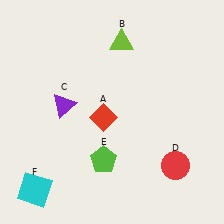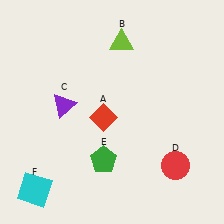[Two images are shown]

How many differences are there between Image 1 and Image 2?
There is 1 difference between the two images.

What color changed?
The pentagon (E) changed from lime in Image 1 to green in Image 2.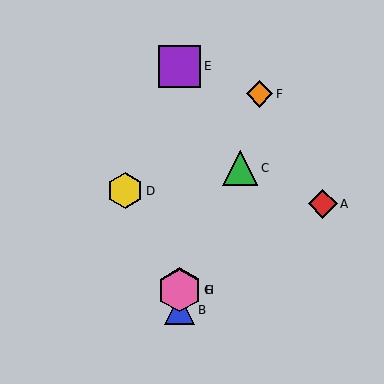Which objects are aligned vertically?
Objects B, E, G, H are aligned vertically.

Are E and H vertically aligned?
Yes, both are at x≈180.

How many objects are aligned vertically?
4 objects (B, E, G, H) are aligned vertically.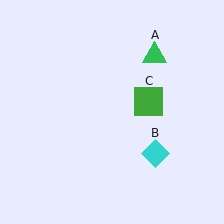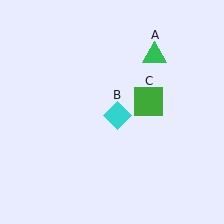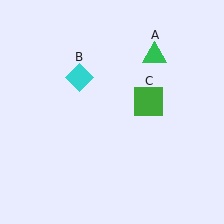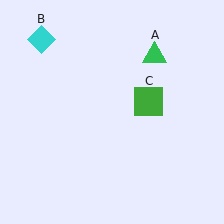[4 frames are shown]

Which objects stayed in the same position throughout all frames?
Green triangle (object A) and green square (object C) remained stationary.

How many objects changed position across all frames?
1 object changed position: cyan diamond (object B).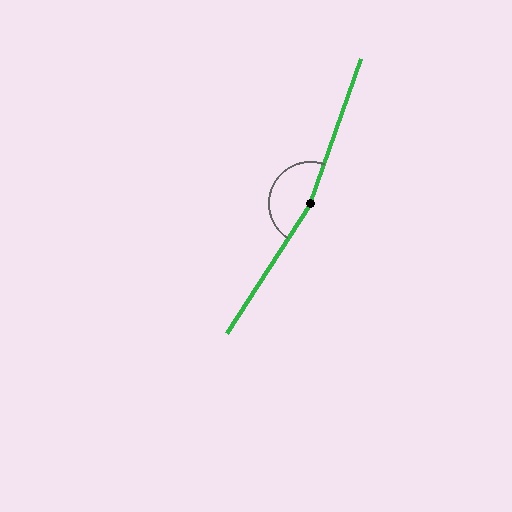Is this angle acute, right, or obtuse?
It is obtuse.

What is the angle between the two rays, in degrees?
Approximately 167 degrees.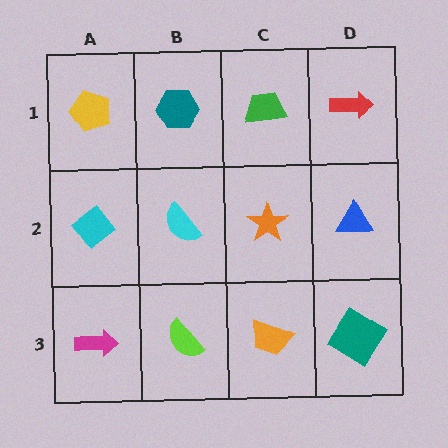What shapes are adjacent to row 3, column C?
An orange star (row 2, column C), a lime semicircle (row 3, column B), a teal diamond (row 3, column D).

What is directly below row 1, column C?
An orange star.